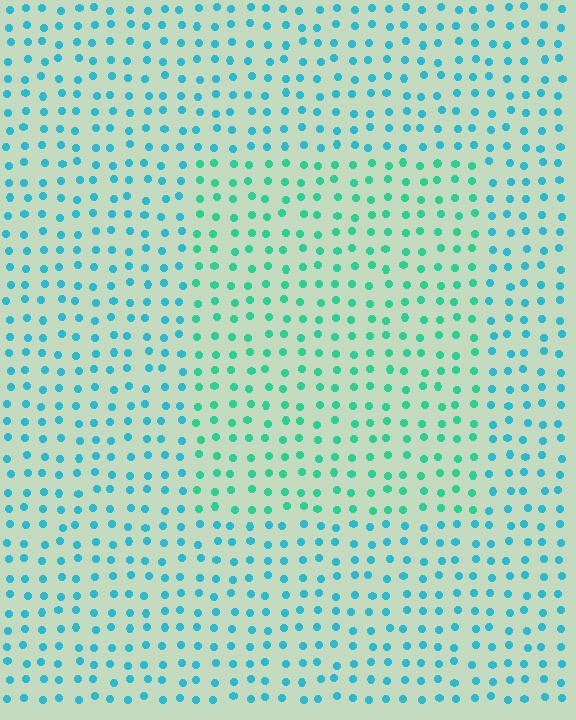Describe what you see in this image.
The image is filled with small cyan elements in a uniform arrangement. A rectangle-shaped region is visible where the elements are tinted to a slightly different hue, forming a subtle color boundary.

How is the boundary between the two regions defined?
The boundary is defined purely by a slight shift in hue (about 30 degrees). Spacing, size, and orientation are identical on both sides.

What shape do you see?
I see a rectangle.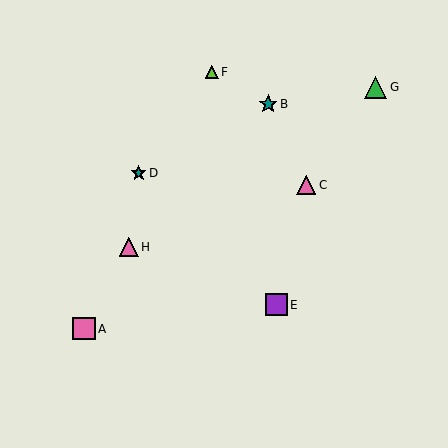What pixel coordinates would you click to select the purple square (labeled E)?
Click at (277, 305) to select the purple square E.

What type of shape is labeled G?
Shape G is a green triangle.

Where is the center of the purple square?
The center of the purple square is at (277, 305).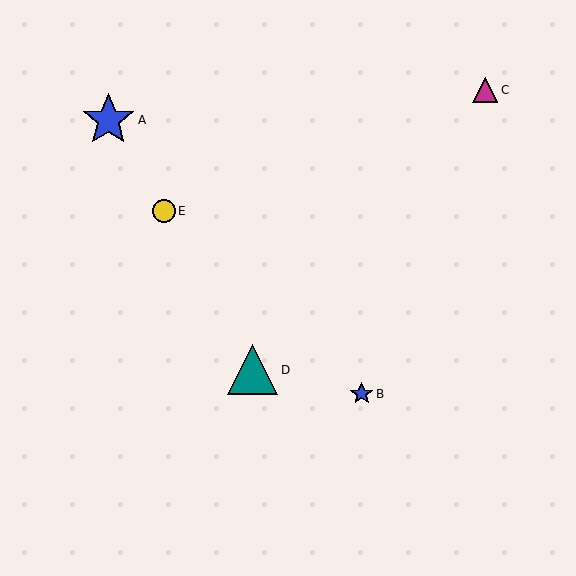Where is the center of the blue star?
The center of the blue star is at (362, 394).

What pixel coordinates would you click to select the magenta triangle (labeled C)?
Click at (485, 90) to select the magenta triangle C.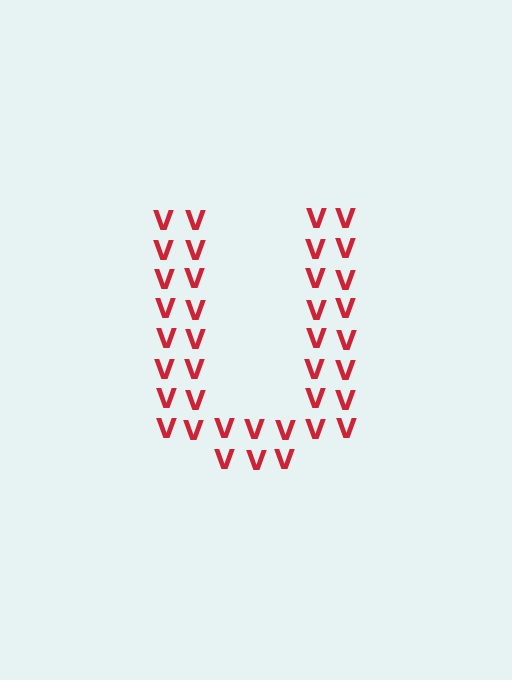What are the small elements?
The small elements are letter V's.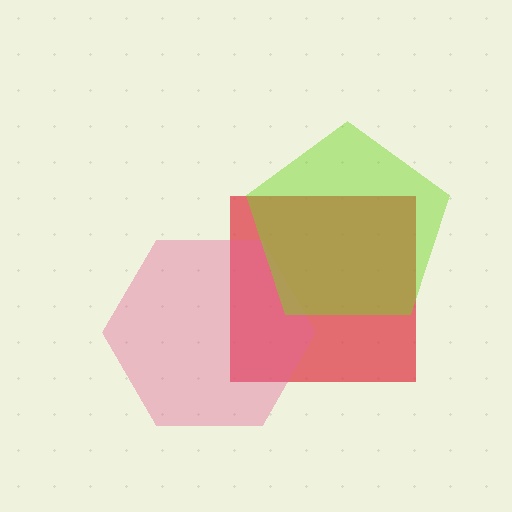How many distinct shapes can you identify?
There are 3 distinct shapes: a red square, a pink hexagon, a lime pentagon.